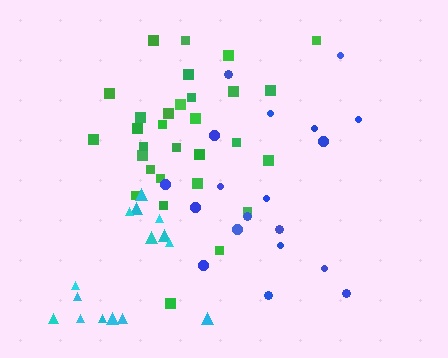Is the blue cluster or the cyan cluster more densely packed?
Cyan.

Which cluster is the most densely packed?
Green.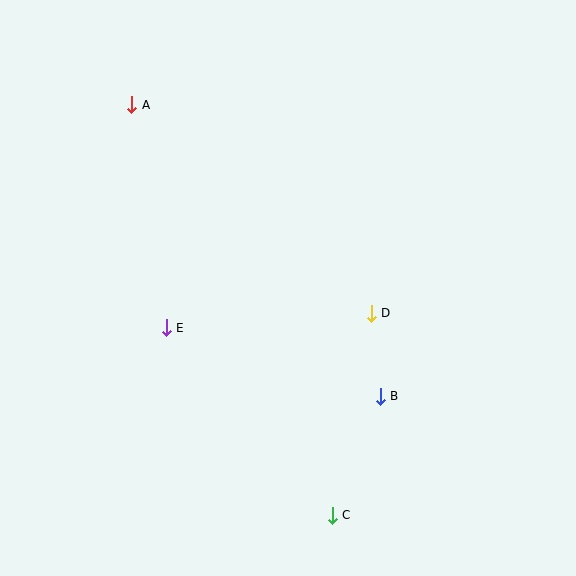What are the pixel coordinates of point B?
Point B is at (380, 396).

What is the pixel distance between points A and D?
The distance between A and D is 318 pixels.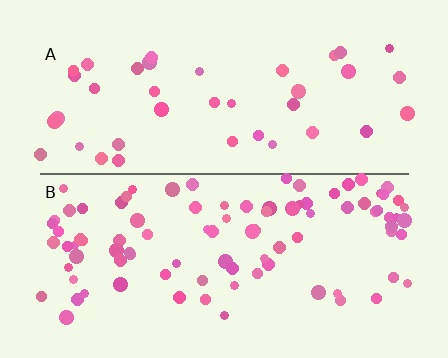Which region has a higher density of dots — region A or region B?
B (the bottom).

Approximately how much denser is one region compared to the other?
Approximately 2.3× — region B over region A.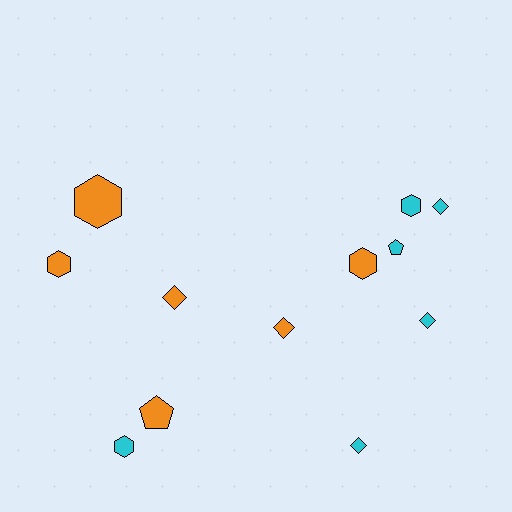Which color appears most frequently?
Cyan, with 6 objects.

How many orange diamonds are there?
There are 2 orange diamonds.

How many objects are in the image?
There are 12 objects.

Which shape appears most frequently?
Diamond, with 5 objects.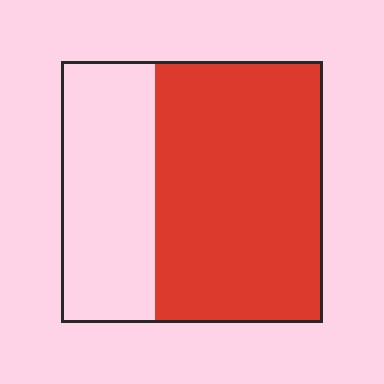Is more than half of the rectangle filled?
Yes.